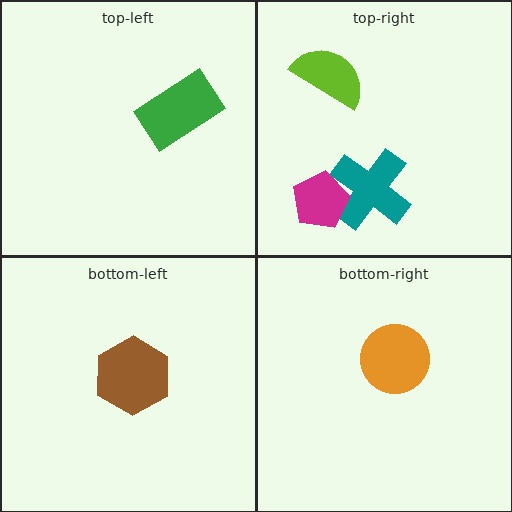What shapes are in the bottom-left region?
The brown hexagon.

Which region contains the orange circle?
The bottom-right region.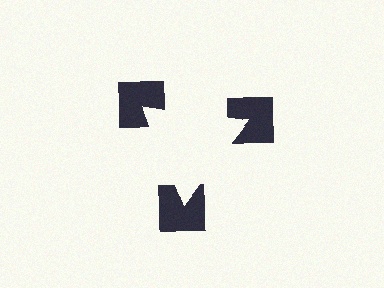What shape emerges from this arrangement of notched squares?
An illusory triangle — its edges are inferred from the aligned wedge cuts in the notched squares, not physically drawn.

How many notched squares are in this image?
There are 3 — one at each vertex of the illusory triangle.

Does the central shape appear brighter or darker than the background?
It typically appears slightly brighter than the background, even though no actual brightness change is drawn.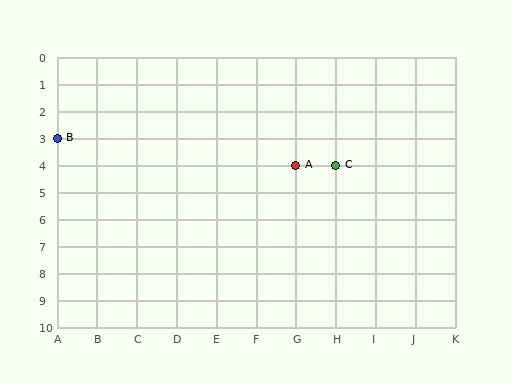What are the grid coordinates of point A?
Point A is at grid coordinates (G, 4).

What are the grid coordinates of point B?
Point B is at grid coordinates (A, 3).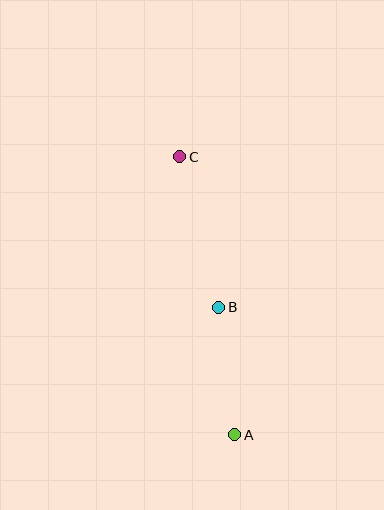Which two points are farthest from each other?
Points A and C are farthest from each other.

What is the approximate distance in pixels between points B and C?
The distance between B and C is approximately 156 pixels.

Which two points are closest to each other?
Points A and B are closest to each other.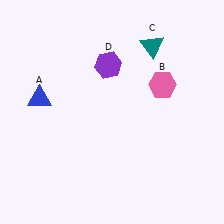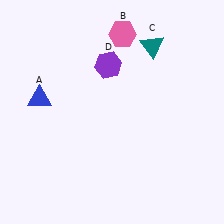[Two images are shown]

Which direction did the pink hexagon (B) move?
The pink hexagon (B) moved up.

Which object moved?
The pink hexagon (B) moved up.